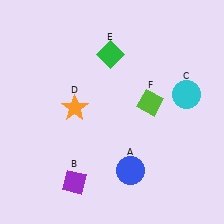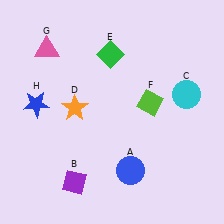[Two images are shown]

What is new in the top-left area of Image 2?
A blue star (H) was added in the top-left area of Image 2.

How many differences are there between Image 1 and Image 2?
There are 2 differences between the two images.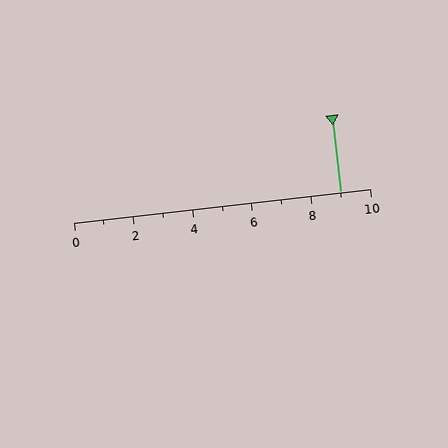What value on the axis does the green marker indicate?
The marker indicates approximately 9.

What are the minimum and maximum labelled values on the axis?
The axis runs from 0 to 10.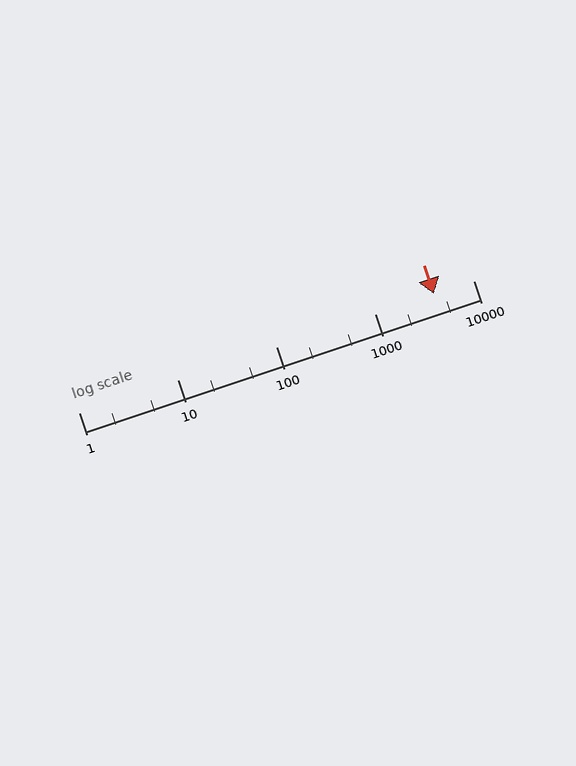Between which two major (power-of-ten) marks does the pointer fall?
The pointer is between 1000 and 10000.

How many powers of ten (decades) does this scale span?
The scale spans 4 decades, from 1 to 10000.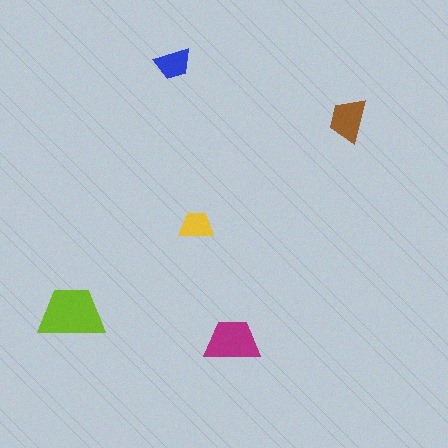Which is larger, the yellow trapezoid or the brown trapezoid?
The brown one.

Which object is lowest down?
The magenta trapezoid is bottommost.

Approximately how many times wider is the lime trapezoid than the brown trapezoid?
About 1.5 times wider.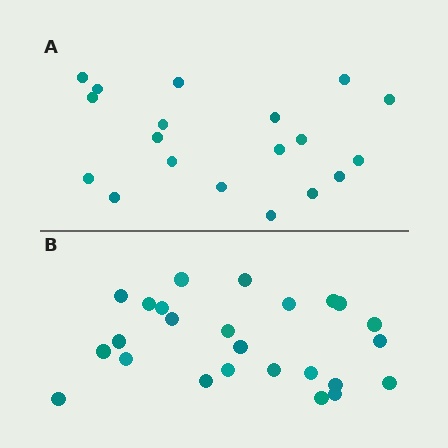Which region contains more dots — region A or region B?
Region B (the bottom region) has more dots.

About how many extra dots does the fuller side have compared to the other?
Region B has about 6 more dots than region A.